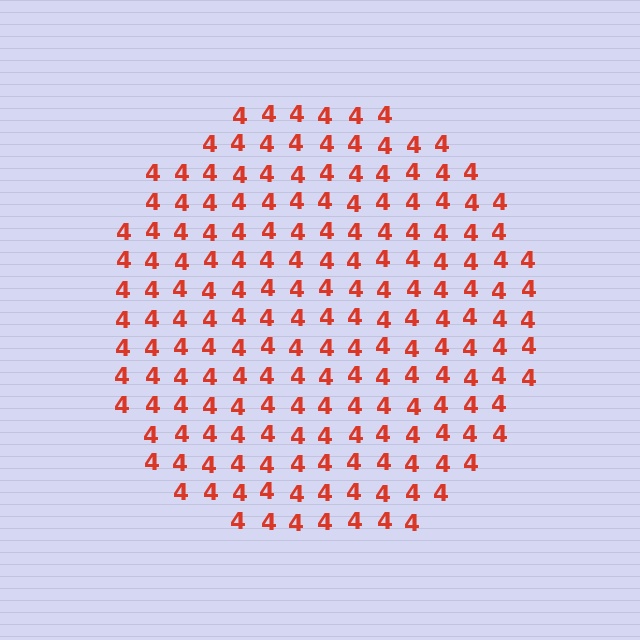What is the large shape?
The large shape is a circle.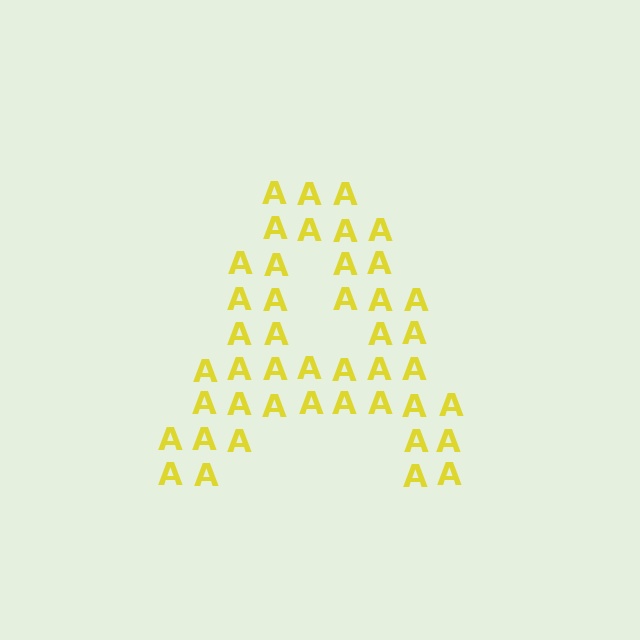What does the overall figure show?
The overall figure shows the letter A.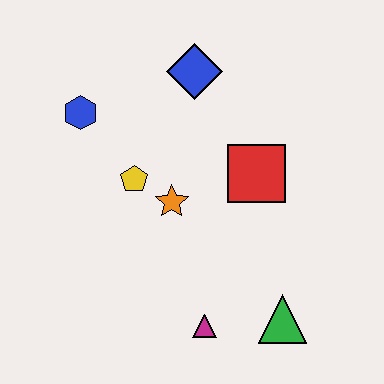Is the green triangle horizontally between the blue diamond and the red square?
No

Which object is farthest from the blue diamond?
The green triangle is farthest from the blue diamond.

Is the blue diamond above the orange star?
Yes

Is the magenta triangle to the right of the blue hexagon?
Yes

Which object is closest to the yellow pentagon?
The orange star is closest to the yellow pentagon.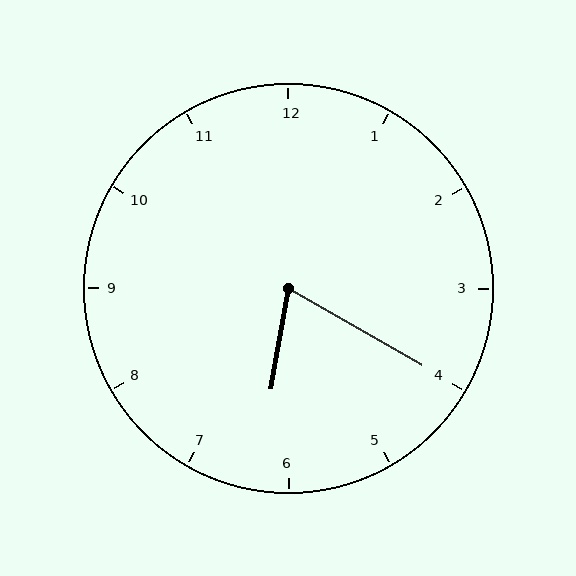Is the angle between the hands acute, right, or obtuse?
It is acute.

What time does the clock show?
6:20.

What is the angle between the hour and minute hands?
Approximately 70 degrees.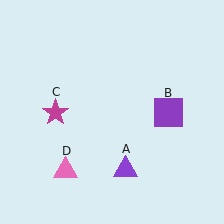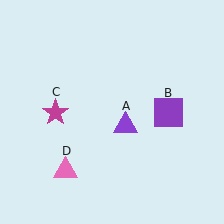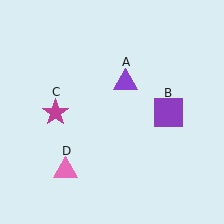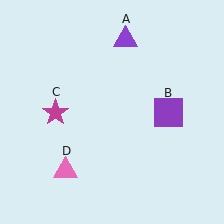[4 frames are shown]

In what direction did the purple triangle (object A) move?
The purple triangle (object A) moved up.